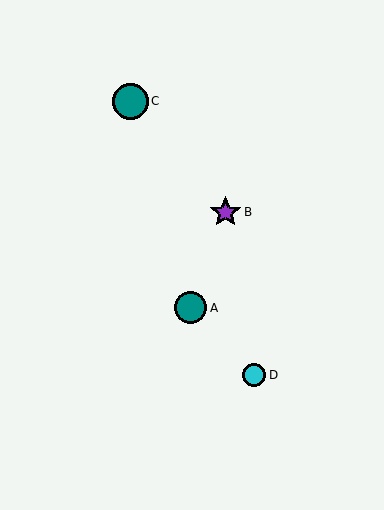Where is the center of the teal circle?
The center of the teal circle is at (191, 308).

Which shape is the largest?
The teal circle (labeled C) is the largest.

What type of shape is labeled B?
Shape B is a purple star.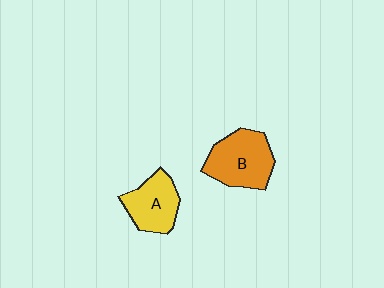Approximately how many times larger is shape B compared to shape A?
Approximately 1.3 times.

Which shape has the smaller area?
Shape A (yellow).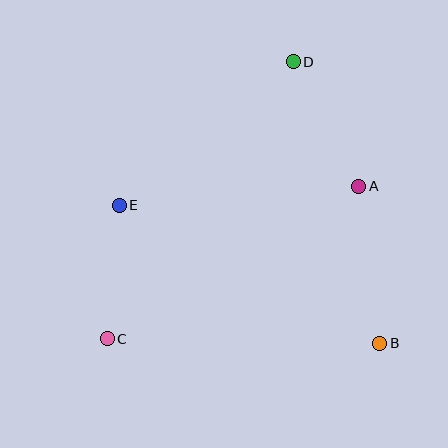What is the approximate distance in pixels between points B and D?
The distance between B and D is approximately 295 pixels.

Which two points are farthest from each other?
Points C and D are farthest from each other.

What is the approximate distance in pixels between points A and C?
The distance between A and C is approximately 294 pixels.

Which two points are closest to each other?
Points C and E are closest to each other.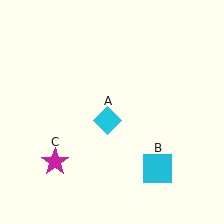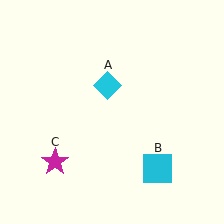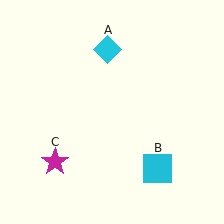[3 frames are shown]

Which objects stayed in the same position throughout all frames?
Cyan square (object B) and magenta star (object C) remained stationary.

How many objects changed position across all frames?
1 object changed position: cyan diamond (object A).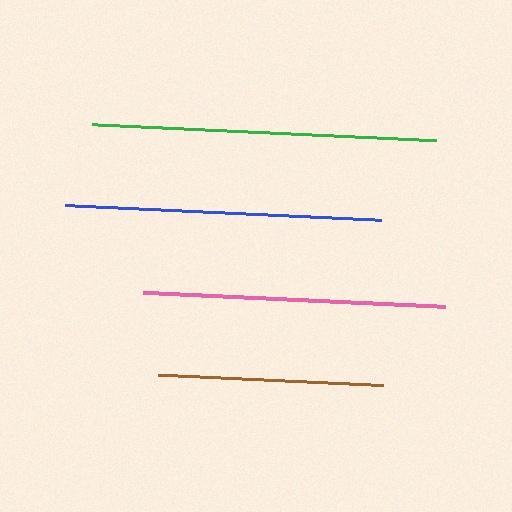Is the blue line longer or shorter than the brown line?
The blue line is longer than the brown line.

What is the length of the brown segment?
The brown segment is approximately 225 pixels long.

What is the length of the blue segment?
The blue segment is approximately 316 pixels long.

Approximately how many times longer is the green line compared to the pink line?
The green line is approximately 1.1 times the length of the pink line.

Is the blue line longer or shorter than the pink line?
The blue line is longer than the pink line.